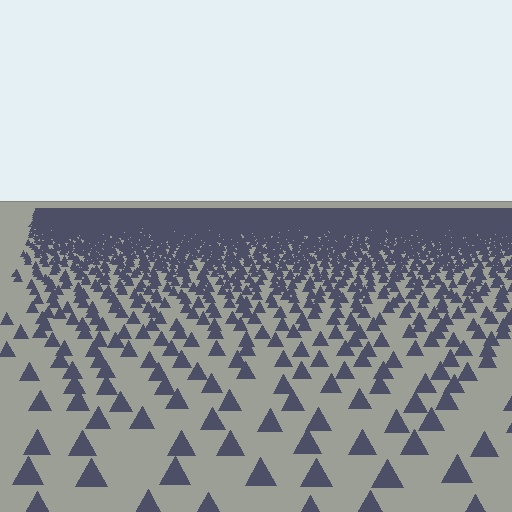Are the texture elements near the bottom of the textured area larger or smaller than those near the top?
Larger. Near the bottom, elements are closer to the viewer and appear at a bigger on-screen size.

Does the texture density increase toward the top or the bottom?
Density increases toward the top.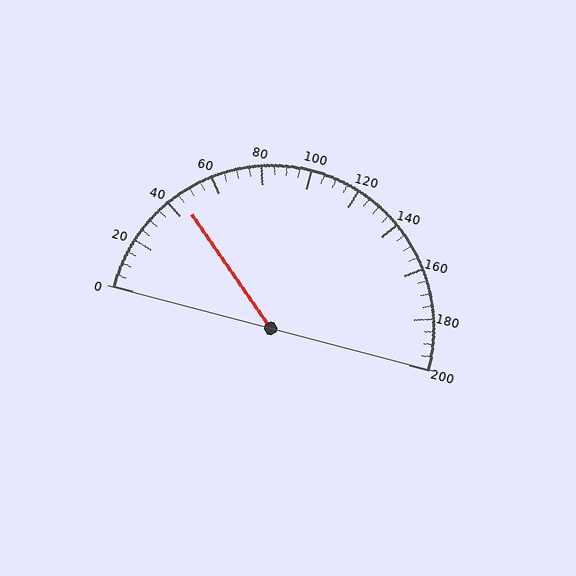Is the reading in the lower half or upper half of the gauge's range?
The reading is in the lower half of the range (0 to 200).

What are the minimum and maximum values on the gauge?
The gauge ranges from 0 to 200.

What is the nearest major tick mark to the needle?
The nearest major tick mark is 40.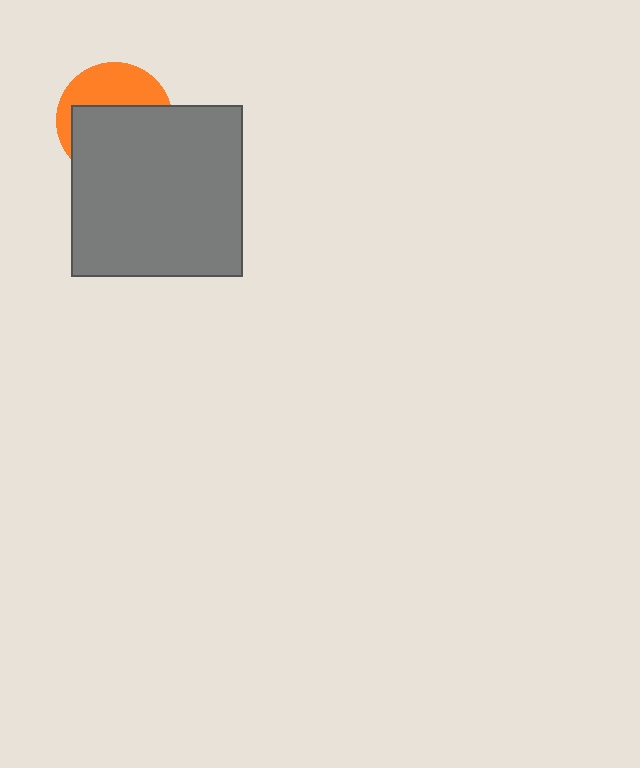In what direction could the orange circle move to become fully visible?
The orange circle could move up. That would shift it out from behind the gray square entirely.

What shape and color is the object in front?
The object in front is a gray square.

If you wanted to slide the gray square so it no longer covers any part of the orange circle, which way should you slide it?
Slide it down — that is the most direct way to separate the two shapes.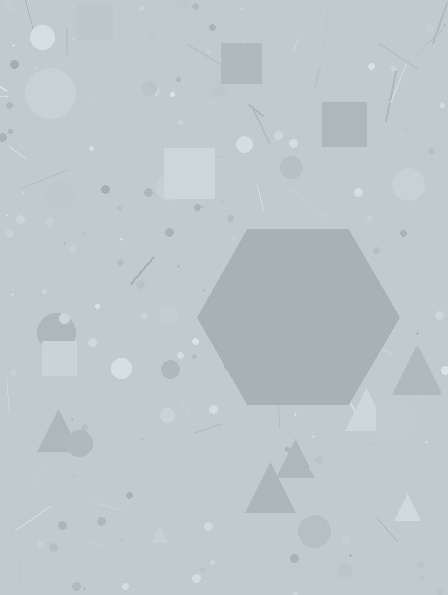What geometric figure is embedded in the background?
A hexagon is embedded in the background.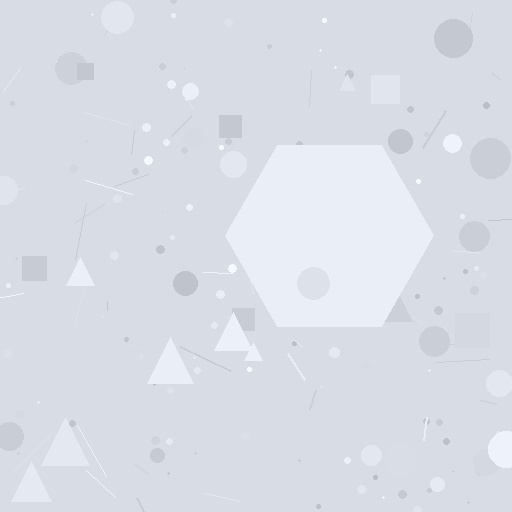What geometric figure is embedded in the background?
A hexagon is embedded in the background.